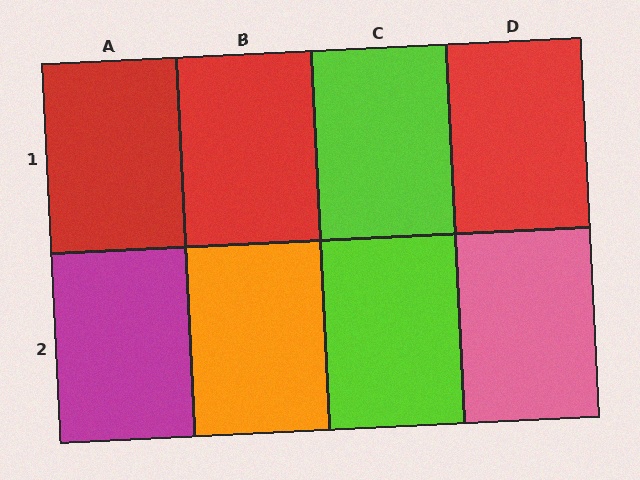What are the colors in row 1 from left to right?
Red, red, lime, red.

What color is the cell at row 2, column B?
Orange.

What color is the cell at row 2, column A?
Magenta.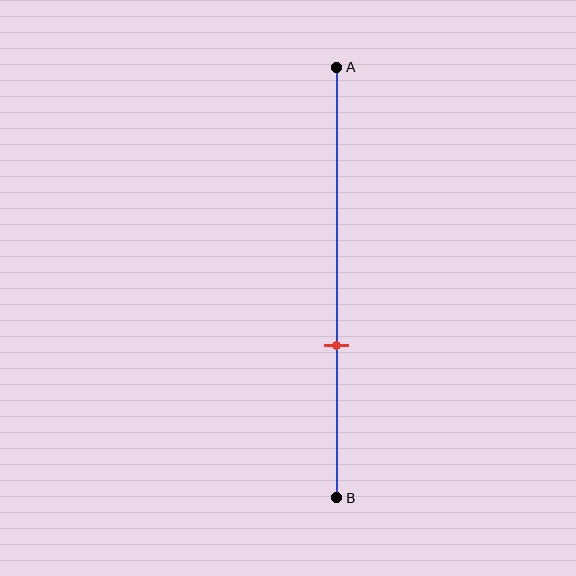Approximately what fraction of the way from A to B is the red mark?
The red mark is approximately 65% of the way from A to B.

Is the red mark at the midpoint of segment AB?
No, the mark is at about 65% from A, not at the 50% midpoint.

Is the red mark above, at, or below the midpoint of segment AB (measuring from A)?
The red mark is below the midpoint of segment AB.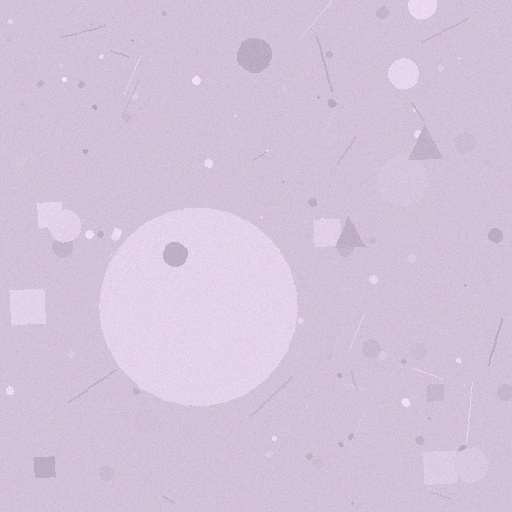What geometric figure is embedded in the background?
A circle is embedded in the background.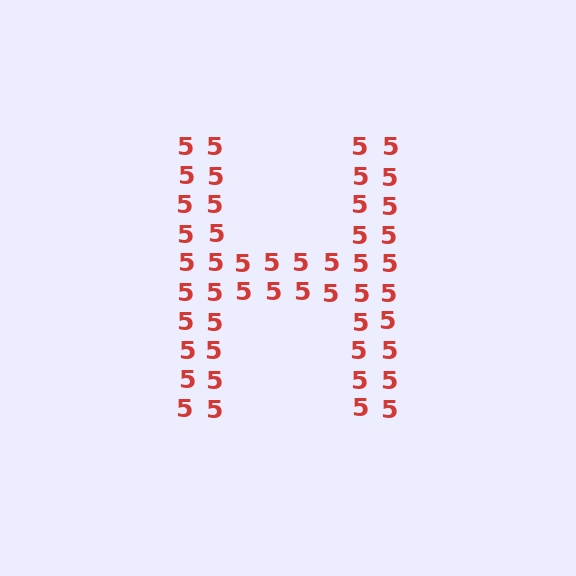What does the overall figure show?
The overall figure shows the letter H.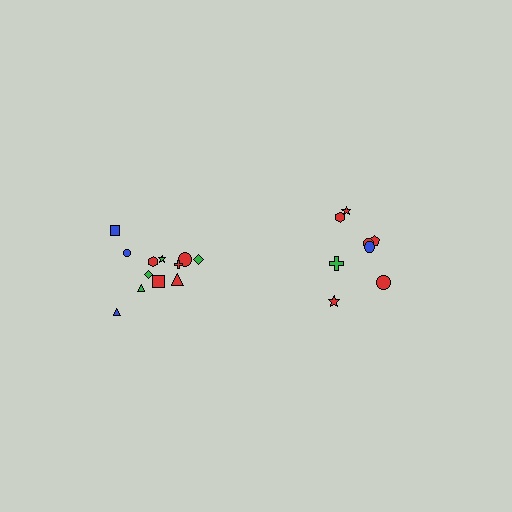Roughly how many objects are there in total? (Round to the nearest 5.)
Roughly 20 objects in total.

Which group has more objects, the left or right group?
The left group.